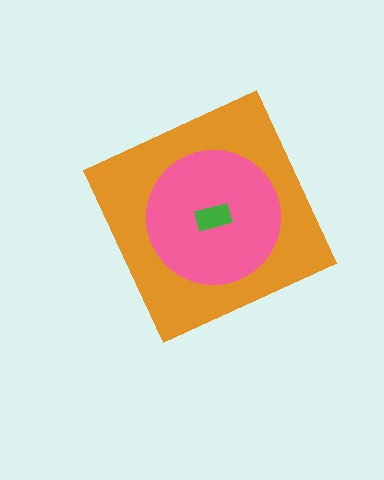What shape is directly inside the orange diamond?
The pink circle.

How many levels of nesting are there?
3.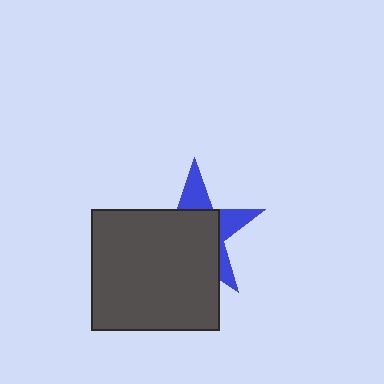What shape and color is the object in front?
The object in front is a dark gray rectangle.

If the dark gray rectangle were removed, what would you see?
You would see the complete blue star.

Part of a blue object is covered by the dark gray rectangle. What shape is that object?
It is a star.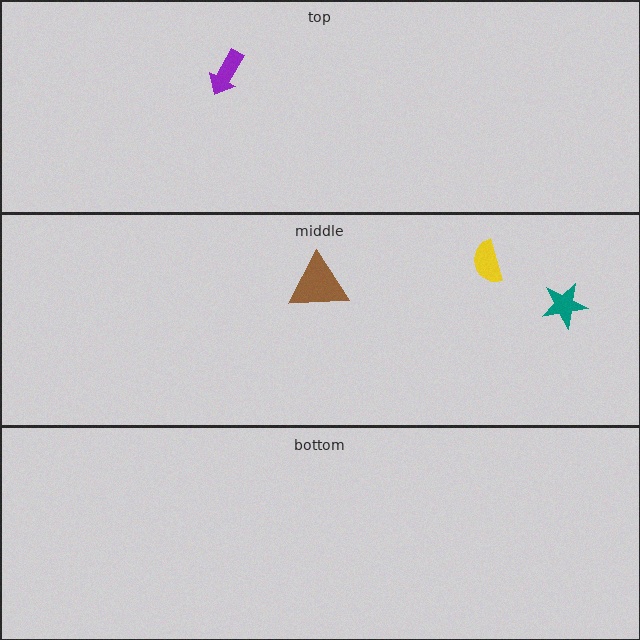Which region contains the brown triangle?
The middle region.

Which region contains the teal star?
The middle region.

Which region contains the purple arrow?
The top region.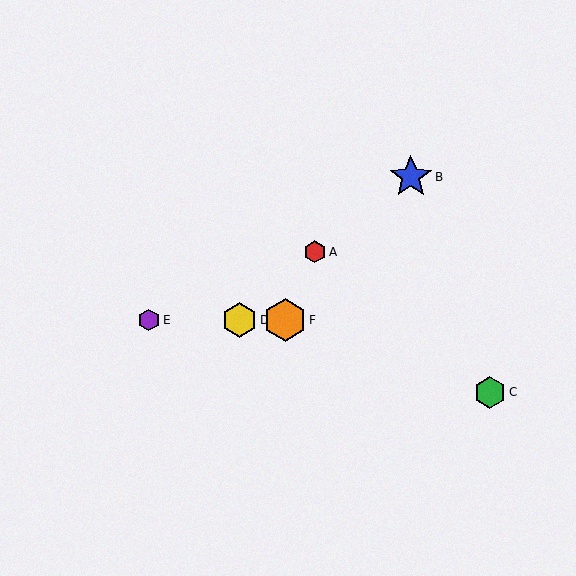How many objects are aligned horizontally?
3 objects (D, E, F) are aligned horizontally.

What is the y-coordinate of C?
Object C is at y≈392.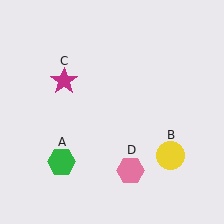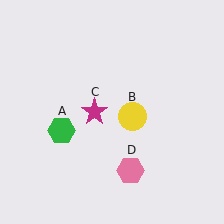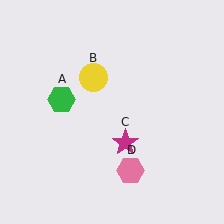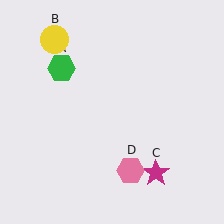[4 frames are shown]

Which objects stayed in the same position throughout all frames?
Pink hexagon (object D) remained stationary.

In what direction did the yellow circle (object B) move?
The yellow circle (object B) moved up and to the left.